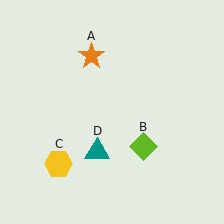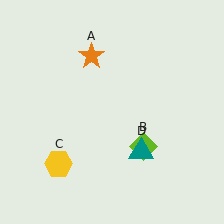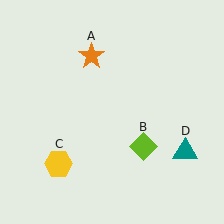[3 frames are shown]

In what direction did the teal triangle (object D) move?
The teal triangle (object D) moved right.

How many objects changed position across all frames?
1 object changed position: teal triangle (object D).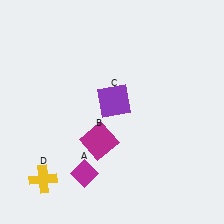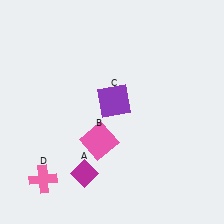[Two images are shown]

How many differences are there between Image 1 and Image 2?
There are 2 differences between the two images.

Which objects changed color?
B changed from magenta to pink. D changed from yellow to pink.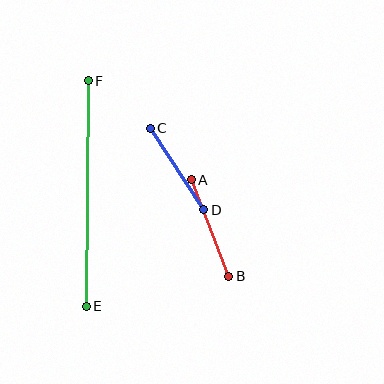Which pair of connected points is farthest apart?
Points E and F are farthest apart.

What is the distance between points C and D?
The distance is approximately 98 pixels.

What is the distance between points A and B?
The distance is approximately 103 pixels.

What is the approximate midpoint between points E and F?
The midpoint is at approximately (87, 193) pixels.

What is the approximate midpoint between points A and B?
The midpoint is at approximately (210, 228) pixels.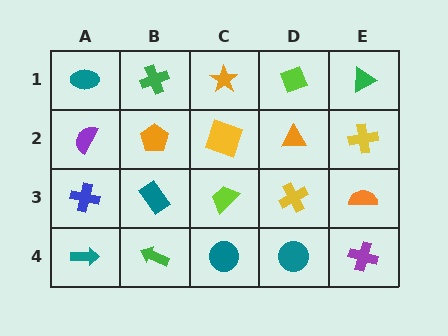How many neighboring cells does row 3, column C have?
4.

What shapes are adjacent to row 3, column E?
A yellow cross (row 2, column E), a purple cross (row 4, column E), a yellow cross (row 3, column D).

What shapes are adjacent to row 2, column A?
A teal ellipse (row 1, column A), a blue cross (row 3, column A), an orange pentagon (row 2, column B).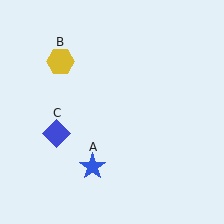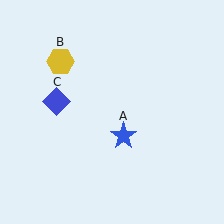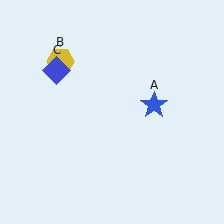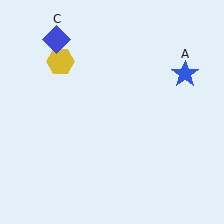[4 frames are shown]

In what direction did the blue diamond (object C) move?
The blue diamond (object C) moved up.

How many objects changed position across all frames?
2 objects changed position: blue star (object A), blue diamond (object C).